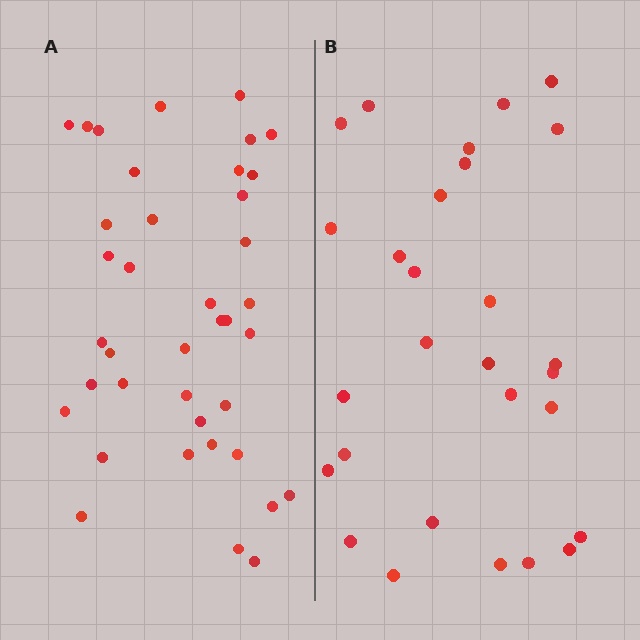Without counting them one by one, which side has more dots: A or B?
Region A (the left region) has more dots.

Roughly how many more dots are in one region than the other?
Region A has roughly 12 or so more dots than region B.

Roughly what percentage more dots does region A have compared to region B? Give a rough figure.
About 40% more.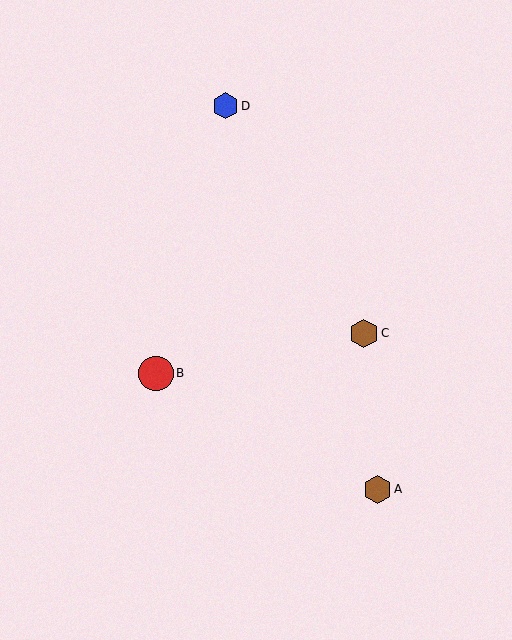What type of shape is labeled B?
Shape B is a red circle.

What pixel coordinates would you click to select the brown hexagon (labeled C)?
Click at (364, 334) to select the brown hexagon C.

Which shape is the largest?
The red circle (labeled B) is the largest.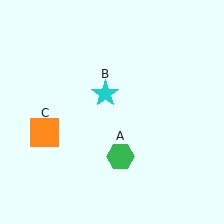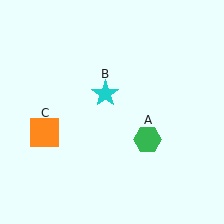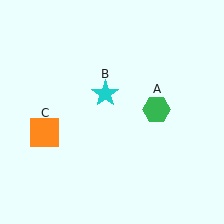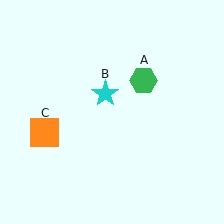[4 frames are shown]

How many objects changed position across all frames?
1 object changed position: green hexagon (object A).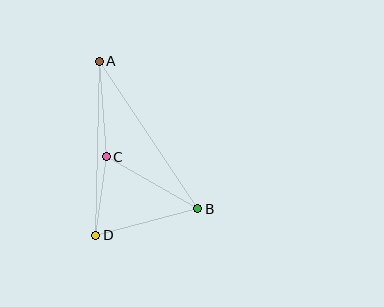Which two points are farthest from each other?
Points A and B are farthest from each other.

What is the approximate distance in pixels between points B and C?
The distance between B and C is approximately 105 pixels.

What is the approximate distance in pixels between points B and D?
The distance between B and D is approximately 105 pixels.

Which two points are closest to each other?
Points C and D are closest to each other.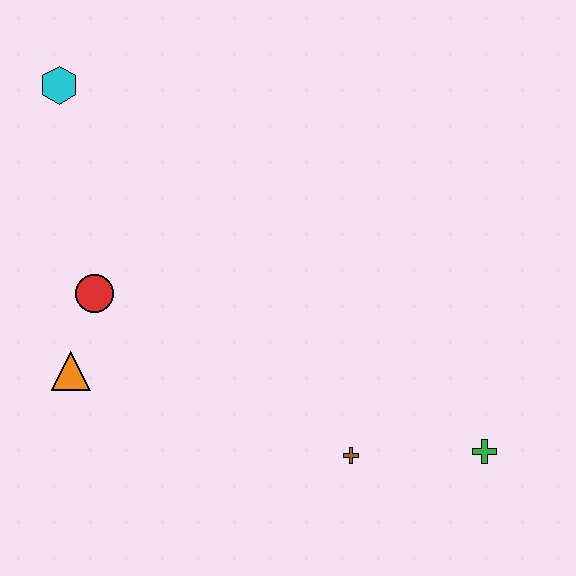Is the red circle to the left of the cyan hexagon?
No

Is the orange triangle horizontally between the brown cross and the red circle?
No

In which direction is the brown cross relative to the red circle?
The brown cross is to the right of the red circle.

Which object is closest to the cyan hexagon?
The red circle is closest to the cyan hexagon.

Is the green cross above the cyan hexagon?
No